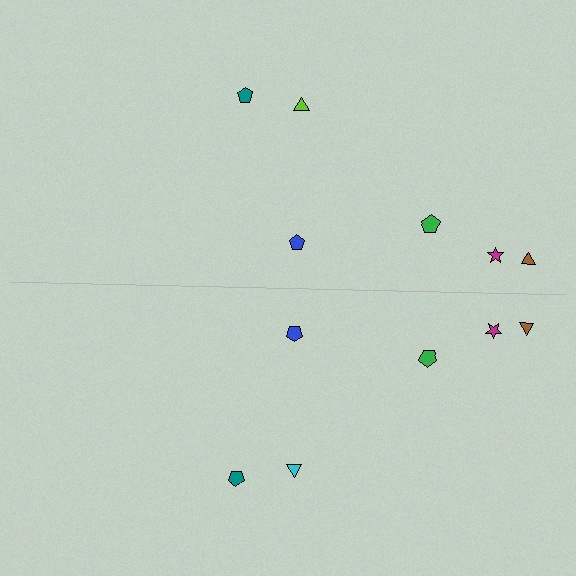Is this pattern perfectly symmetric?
No, the pattern is not perfectly symmetric. The cyan triangle on the bottom side breaks the symmetry — its mirror counterpart is lime.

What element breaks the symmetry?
The cyan triangle on the bottom side breaks the symmetry — its mirror counterpart is lime.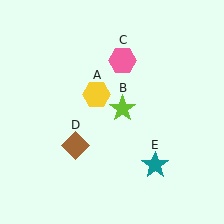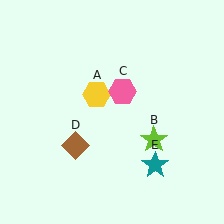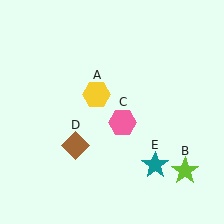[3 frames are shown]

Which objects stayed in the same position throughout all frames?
Yellow hexagon (object A) and brown diamond (object D) and teal star (object E) remained stationary.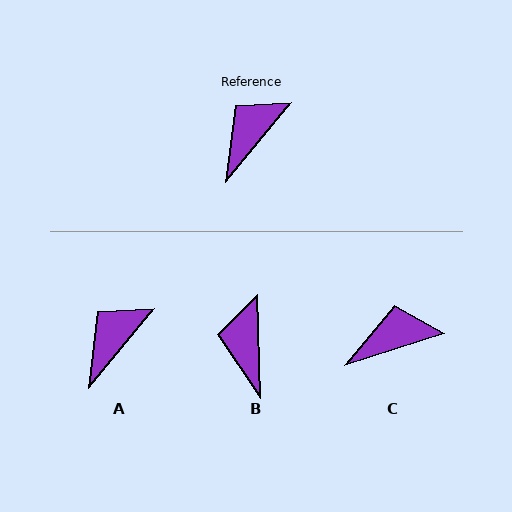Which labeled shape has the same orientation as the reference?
A.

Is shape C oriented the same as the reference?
No, it is off by about 33 degrees.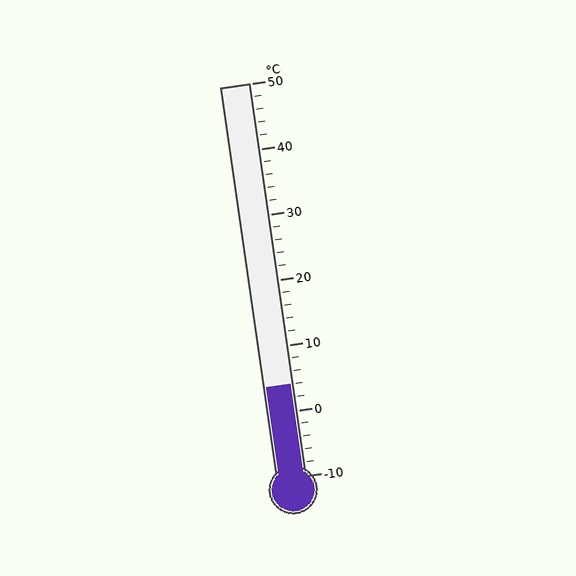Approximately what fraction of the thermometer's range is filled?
The thermometer is filled to approximately 25% of its range.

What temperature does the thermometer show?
The thermometer shows approximately 4°C.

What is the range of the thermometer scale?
The thermometer scale ranges from -10°C to 50°C.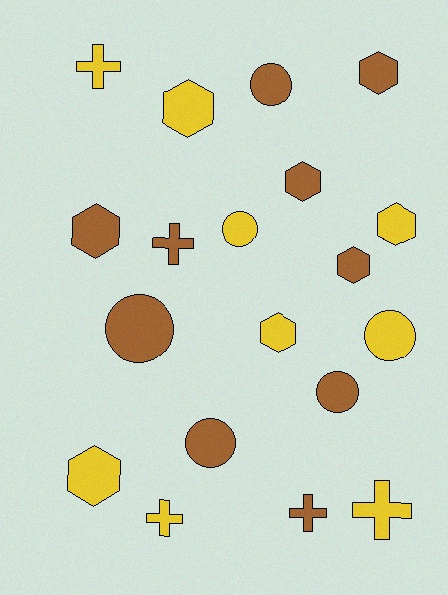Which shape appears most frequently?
Hexagon, with 8 objects.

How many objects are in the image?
There are 19 objects.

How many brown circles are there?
There are 4 brown circles.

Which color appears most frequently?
Brown, with 10 objects.